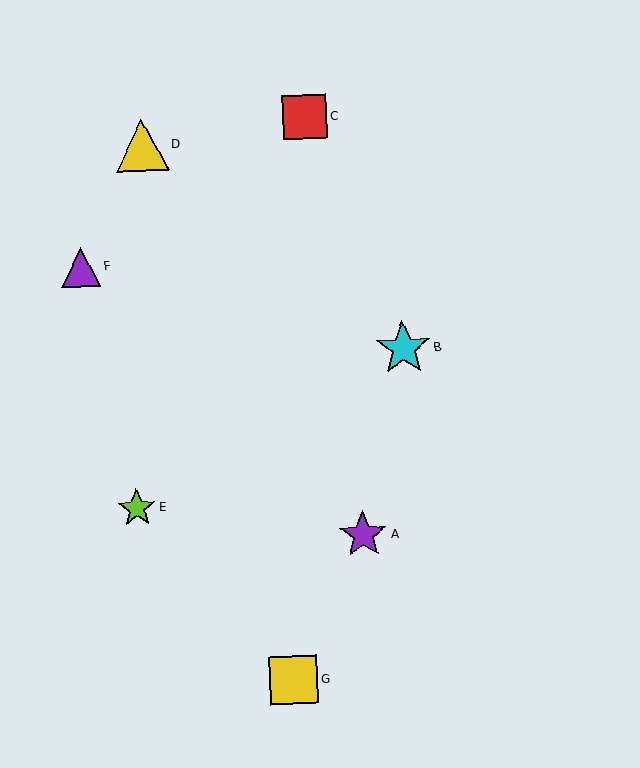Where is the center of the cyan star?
The center of the cyan star is at (403, 348).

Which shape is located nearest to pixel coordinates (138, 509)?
The lime star (labeled E) at (137, 508) is nearest to that location.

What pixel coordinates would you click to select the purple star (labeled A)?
Click at (363, 535) to select the purple star A.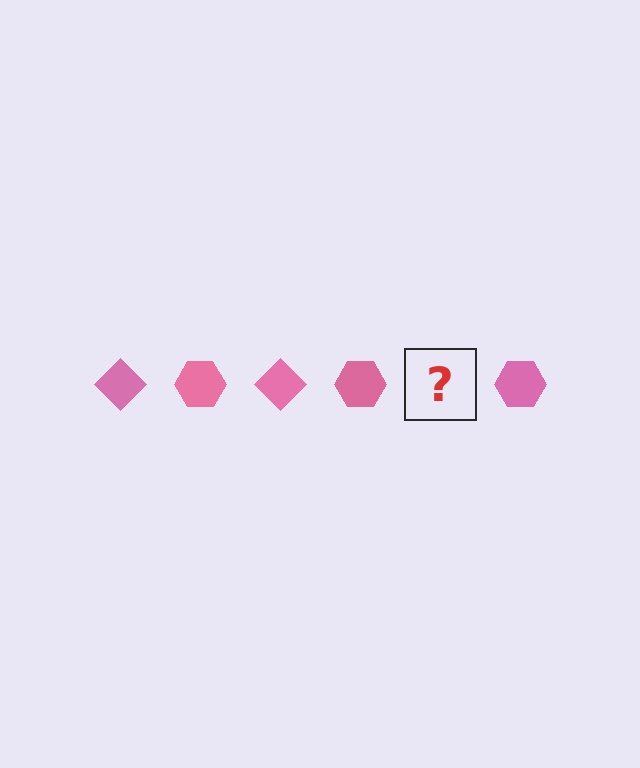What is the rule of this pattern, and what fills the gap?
The rule is that the pattern cycles through diamond, hexagon shapes in pink. The gap should be filled with a pink diamond.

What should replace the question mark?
The question mark should be replaced with a pink diamond.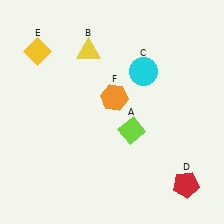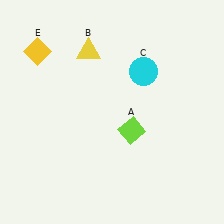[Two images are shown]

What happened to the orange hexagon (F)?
The orange hexagon (F) was removed in Image 2. It was in the top-right area of Image 1.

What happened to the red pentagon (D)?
The red pentagon (D) was removed in Image 2. It was in the bottom-right area of Image 1.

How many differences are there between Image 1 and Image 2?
There are 2 differences between the two images.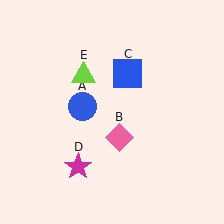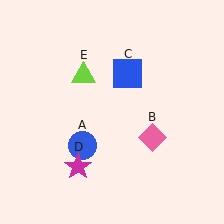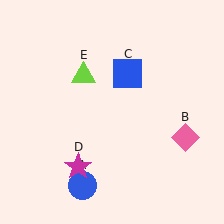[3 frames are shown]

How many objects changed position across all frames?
2 objects changed position: blue circle (object A), pink diamond (object B).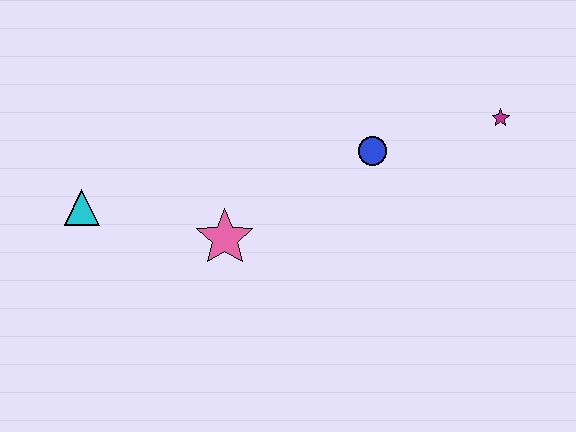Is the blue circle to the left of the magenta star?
Yes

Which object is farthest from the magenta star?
The cyan triangle is farthest from the magenta star.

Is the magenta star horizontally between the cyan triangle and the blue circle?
No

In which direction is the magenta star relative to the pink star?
The magenta star is to the right of the pink star.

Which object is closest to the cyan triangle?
The pink star is closest to the cyan triangle.